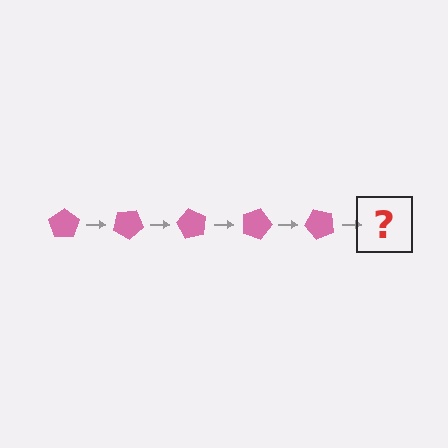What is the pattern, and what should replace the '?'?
The pattern is that the pentagon rotates 30 degrees each step. The '?' should be a pink pentagon rotated 150 degrees.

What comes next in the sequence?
The next element should be a pink pentagon rotated 150 degrees.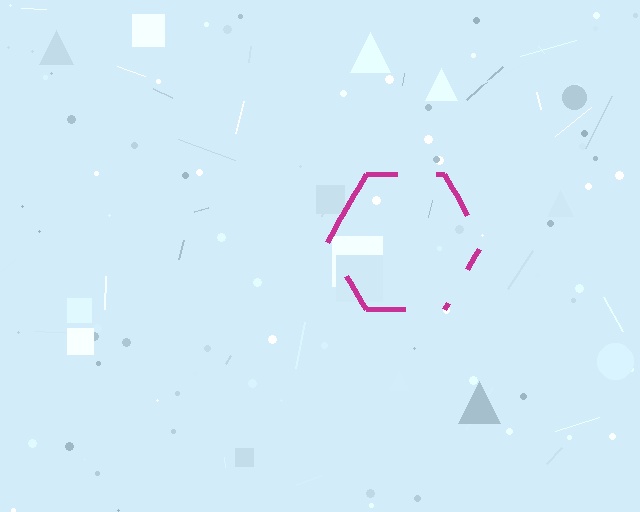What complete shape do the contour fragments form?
The contour fragments form a hexagon.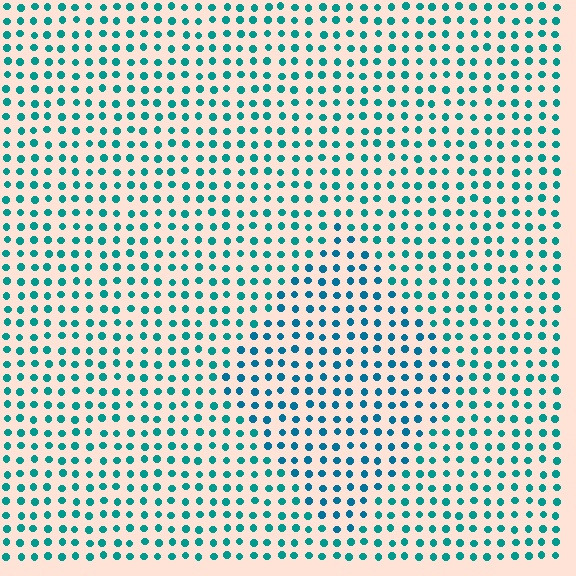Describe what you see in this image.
The image is filled with small teal elements in a uniform arrangement. A diamond-shaped region is visible where the elements are tinted to a slightly different hue, forming a subtle color boundary.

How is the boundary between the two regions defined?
The boundary is defined purely by a slight shift in hue (about 20 degrees). Spacing, size, and orientation are identical on both sides.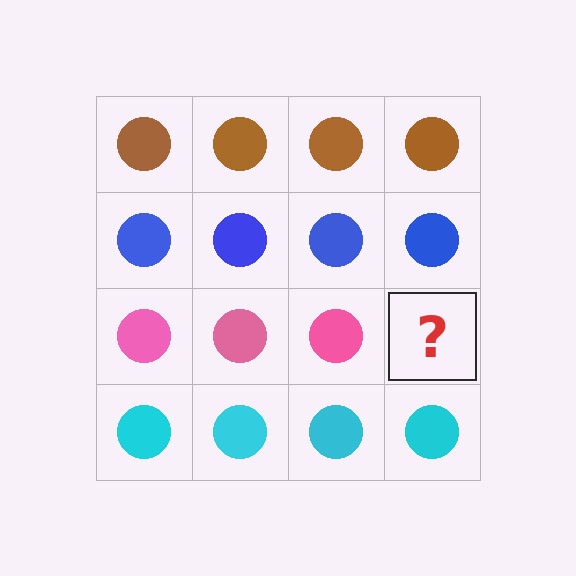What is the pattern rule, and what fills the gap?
The rule is that each row has a consistent color. The gap should be filled with a pink circle.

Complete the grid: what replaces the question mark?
The question mark should be replaced with a pink circle.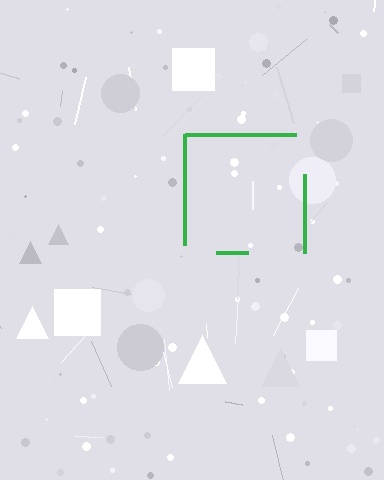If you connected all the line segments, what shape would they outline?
They would outline a square.